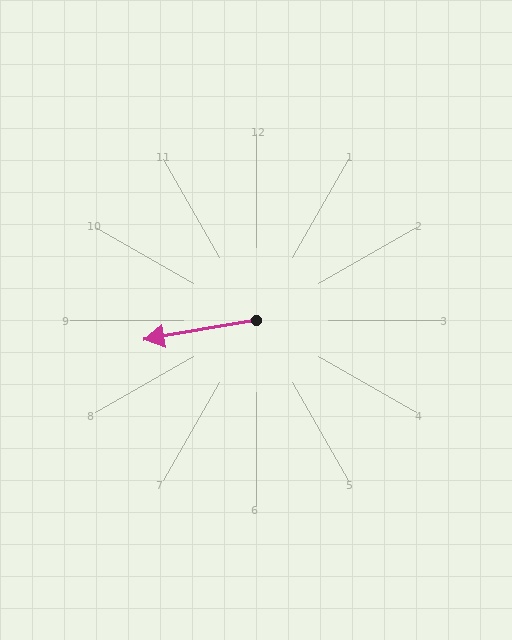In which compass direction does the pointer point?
West.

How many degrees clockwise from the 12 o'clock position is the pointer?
Approximately 260 degrees.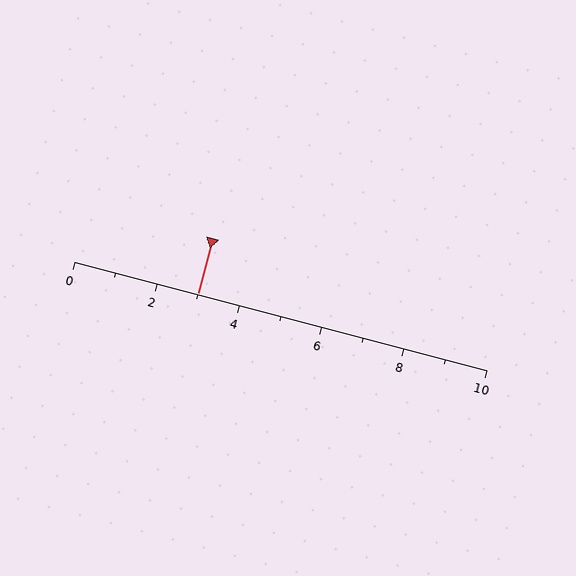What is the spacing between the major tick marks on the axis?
The major ticks are spaced 2 apart.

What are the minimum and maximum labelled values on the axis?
The axis runs from 0 to 10.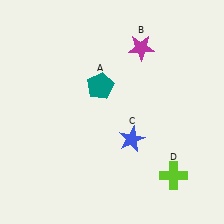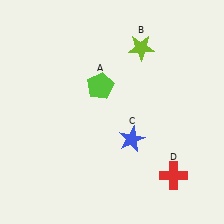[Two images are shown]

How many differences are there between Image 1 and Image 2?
There are 3 differences between the two images.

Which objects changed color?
A changed from teal to lime. B changed from magenta to lime. D changed from lime to red.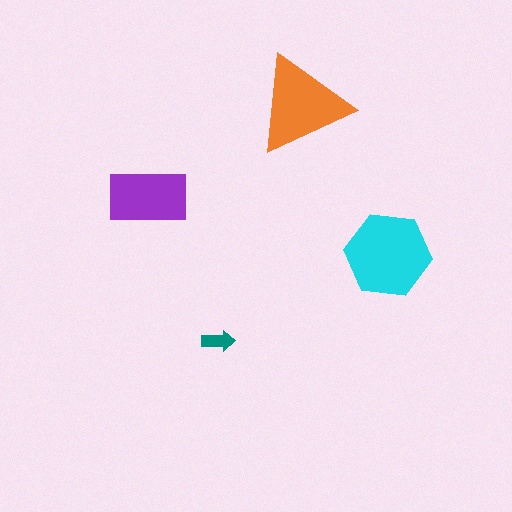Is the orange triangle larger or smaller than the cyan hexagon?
Smaller.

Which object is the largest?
The cyan hexagon.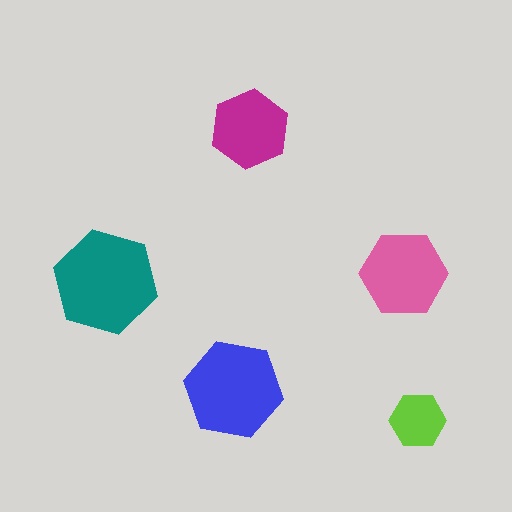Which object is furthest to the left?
The teal hexagon is leftmost.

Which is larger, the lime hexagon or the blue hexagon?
The blue one.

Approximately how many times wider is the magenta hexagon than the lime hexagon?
About 1.5 times wider.